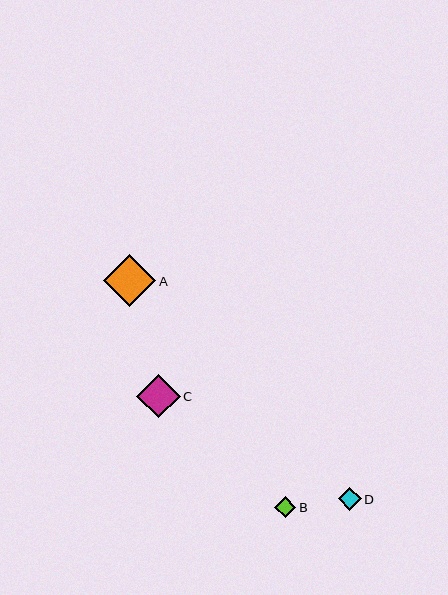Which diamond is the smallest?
Diamond B is the smallest with a size of approximately 21 pixels.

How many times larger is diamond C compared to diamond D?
Diamond C is approximately 1.9 times the size of diamond D.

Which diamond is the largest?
Diamond A is the largest with a size of approximately 53 pixels.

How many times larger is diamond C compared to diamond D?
Diamond C is approximately 1.9 times the size of diamond D.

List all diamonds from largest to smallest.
From largest to smallest: A, C, D, B.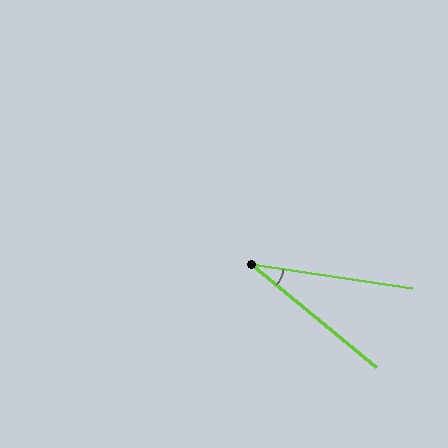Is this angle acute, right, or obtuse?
It is acute.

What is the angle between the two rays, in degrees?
Approximately 31 degrees.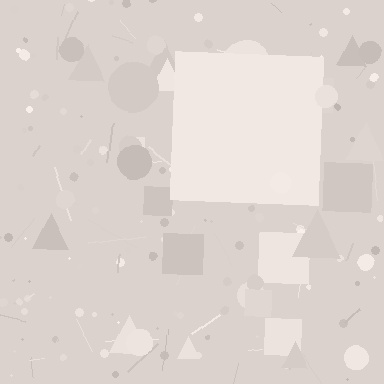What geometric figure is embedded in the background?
A square is embedded in the background.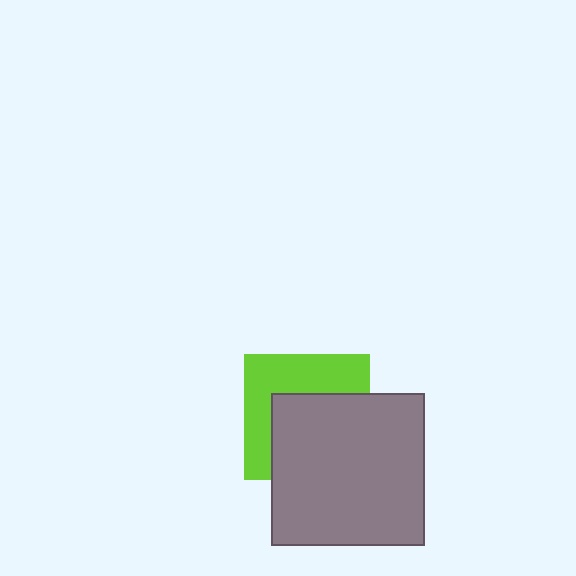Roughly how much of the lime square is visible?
About half of it is visible (roughly 47%).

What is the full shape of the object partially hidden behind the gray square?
The partially hidden object is a lime square.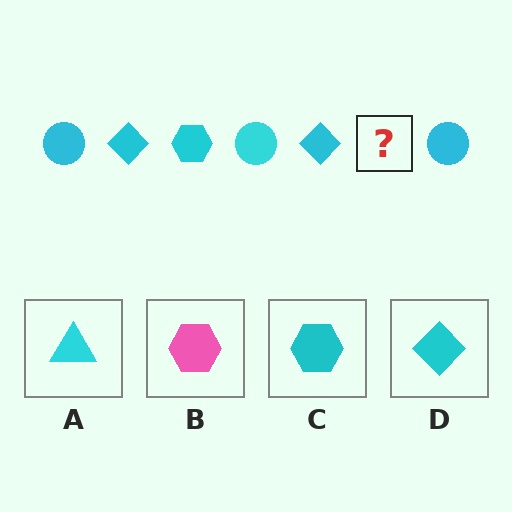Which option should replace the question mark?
Option C.